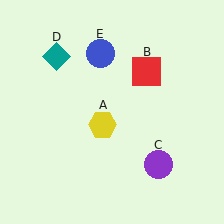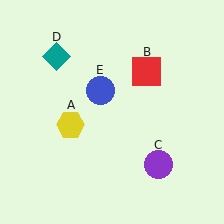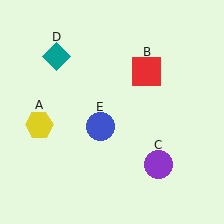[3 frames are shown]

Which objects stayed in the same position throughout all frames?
Red square (object B) and purple circle (object C) and teal diamond (object D) remained stationary.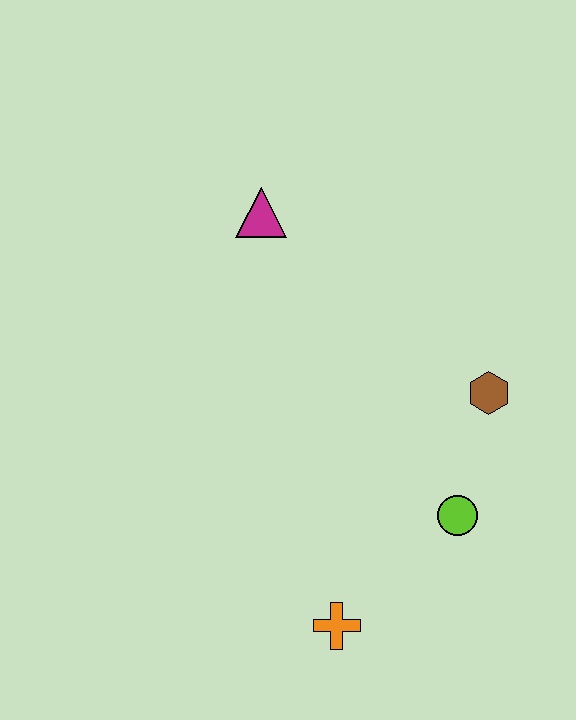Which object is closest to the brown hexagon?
The lime circle is closest to the brown hexagon.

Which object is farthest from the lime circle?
The magenta triangle is farthest from the lime circle.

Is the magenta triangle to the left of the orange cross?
Yes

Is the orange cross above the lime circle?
No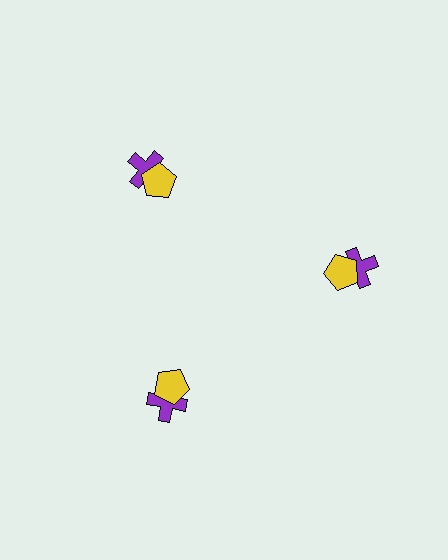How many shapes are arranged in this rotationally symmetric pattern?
There are 6 shapes, arranged in 3 groups of 2.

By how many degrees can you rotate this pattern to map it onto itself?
The pattern maps onto itself every 120 degrees of rotation.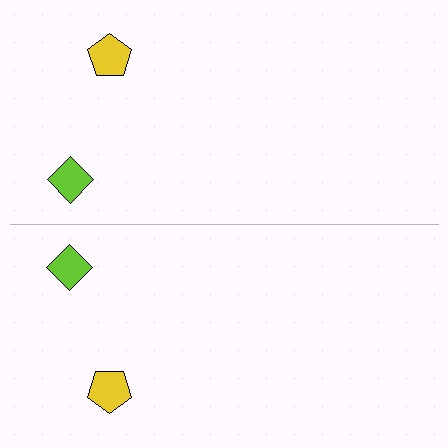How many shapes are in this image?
There are 4 shapes in this image.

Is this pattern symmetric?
Yes, this pattern has bilateral (reflection) symmetry.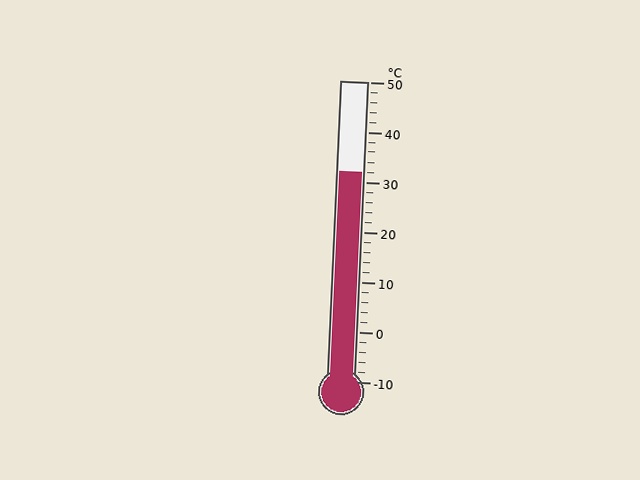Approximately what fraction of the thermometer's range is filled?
The thermometer is filled to approximately 70% of its range.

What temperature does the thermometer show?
The thermometer shows approximately 32°C.